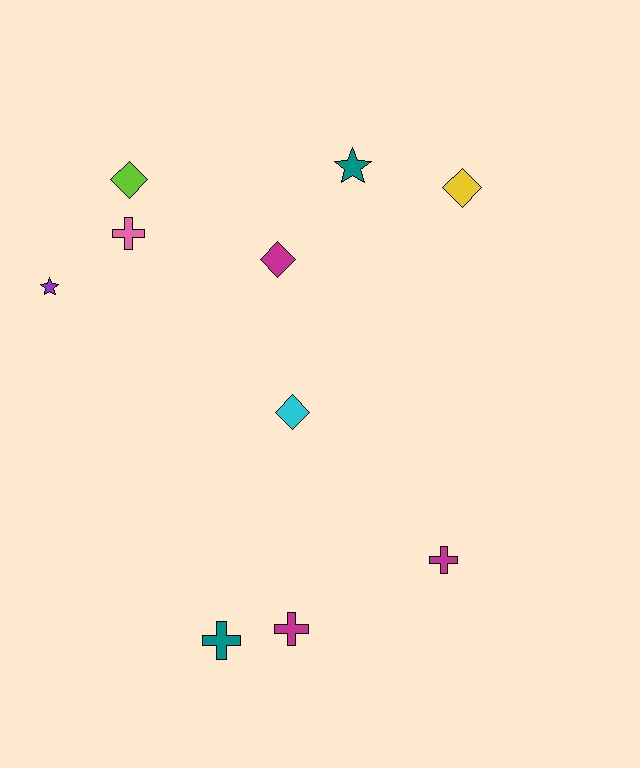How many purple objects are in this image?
There is 1 purple object.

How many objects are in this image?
There are 10 objects.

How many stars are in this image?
There are 2 stars.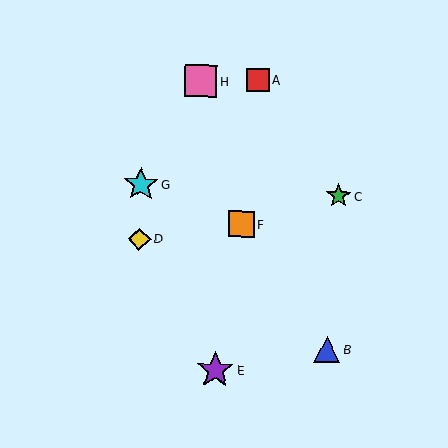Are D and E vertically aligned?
No, D is at x≈140 and E is at x≈215.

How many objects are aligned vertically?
2 objects (D, G) are aligned vertically.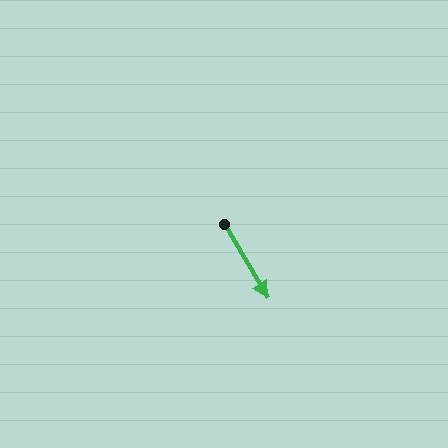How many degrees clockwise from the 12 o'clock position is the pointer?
Approximately 149 degrees.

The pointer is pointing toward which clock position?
Roughly 5 o'clock.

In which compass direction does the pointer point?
Southeast.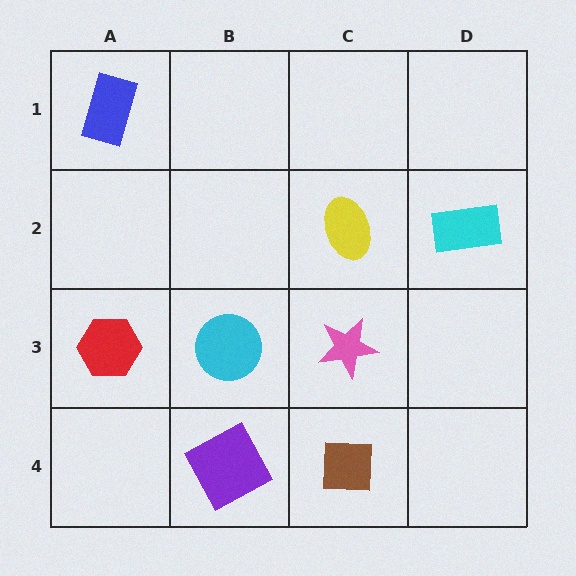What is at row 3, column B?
A cyan circle.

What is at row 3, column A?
A red hexagon.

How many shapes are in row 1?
1 shape.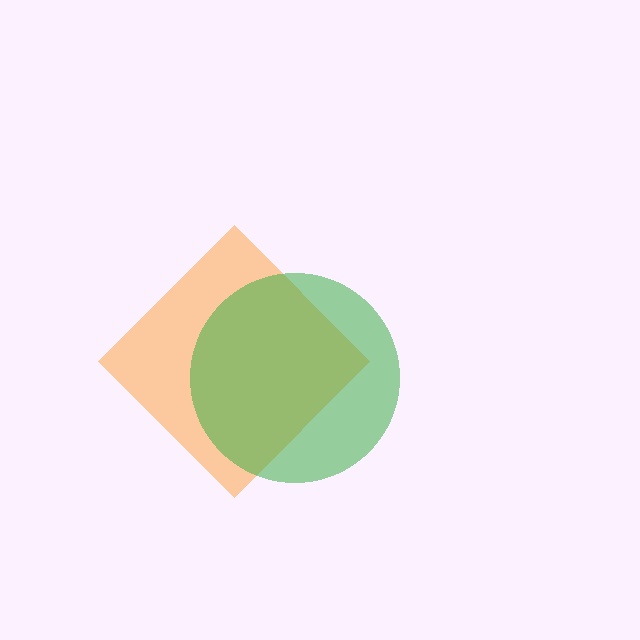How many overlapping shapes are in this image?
There are 2 overlapping shapes in the image.